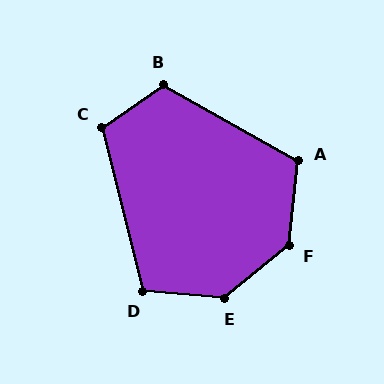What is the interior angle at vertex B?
Approximately 116 degrees (obtuse).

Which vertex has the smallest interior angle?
D, at approximately 109 degrees.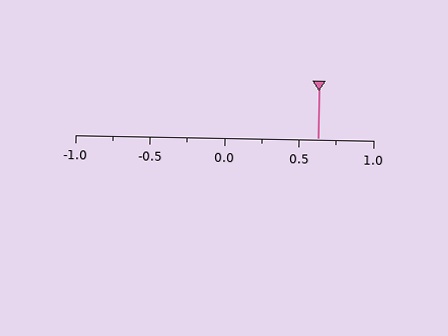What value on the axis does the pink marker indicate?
The marker indicates approximately 0.62.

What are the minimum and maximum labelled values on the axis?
The axis runs from -1.0 to 1.0.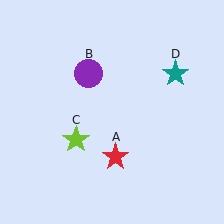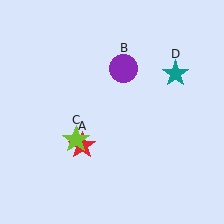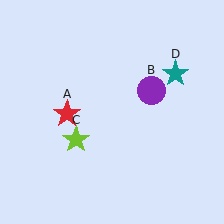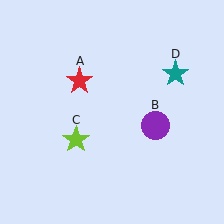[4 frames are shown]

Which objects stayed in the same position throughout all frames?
Lime star (object C) and teal star (object D) remained stationary.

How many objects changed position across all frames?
2 objects changed position: red star (object A), purple circle (object B).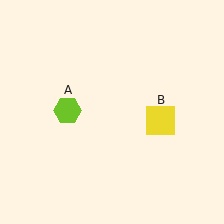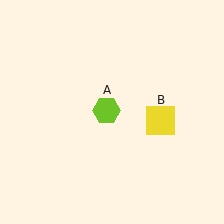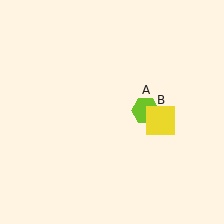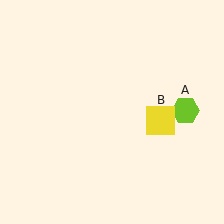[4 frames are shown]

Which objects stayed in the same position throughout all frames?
Yellow square (object B) remained stationary.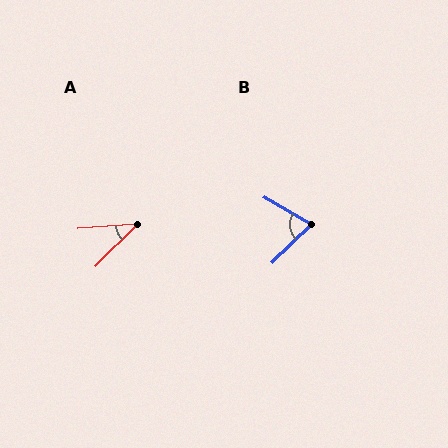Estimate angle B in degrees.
Approximately 75 degrees.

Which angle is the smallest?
A, at approximately 41 degrees.